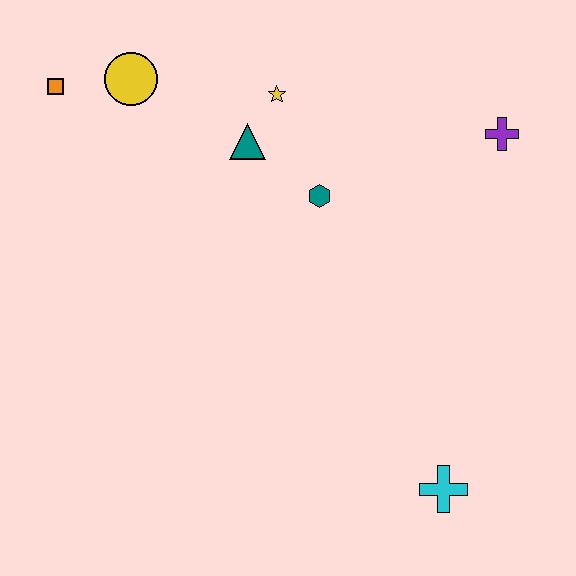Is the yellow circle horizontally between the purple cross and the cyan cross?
No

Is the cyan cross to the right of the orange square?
Yes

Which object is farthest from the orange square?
The cyan cross is farthest from the orange square.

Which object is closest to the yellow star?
The teal triangle is closest to the yellow star.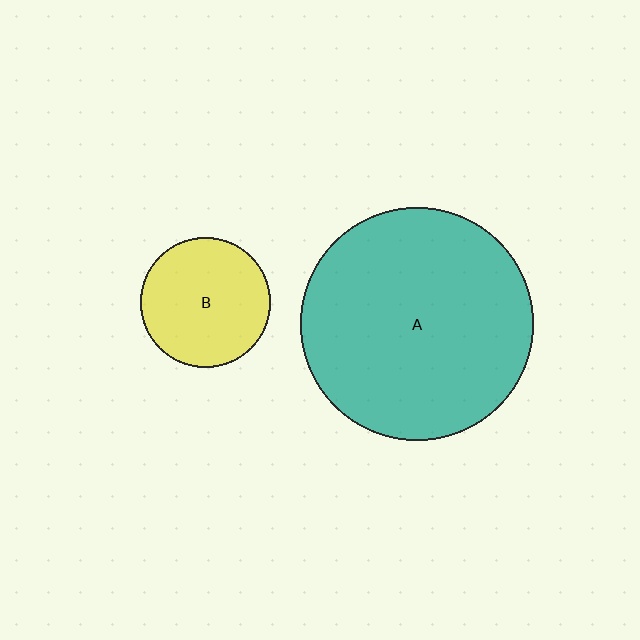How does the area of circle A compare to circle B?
Approximately 3.2 times.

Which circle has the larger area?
Circle A (teal).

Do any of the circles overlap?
No, none of the circles overlap.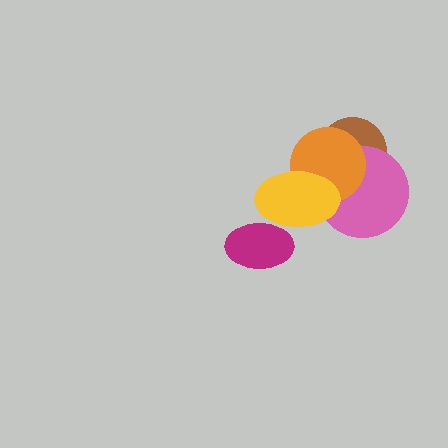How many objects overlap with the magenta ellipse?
1 object overlaps with the magenta ellipse.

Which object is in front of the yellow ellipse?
The magenta ellipse is in front of the yellow ellipse.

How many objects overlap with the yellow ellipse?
3 objects overlap with the yellow ellipse.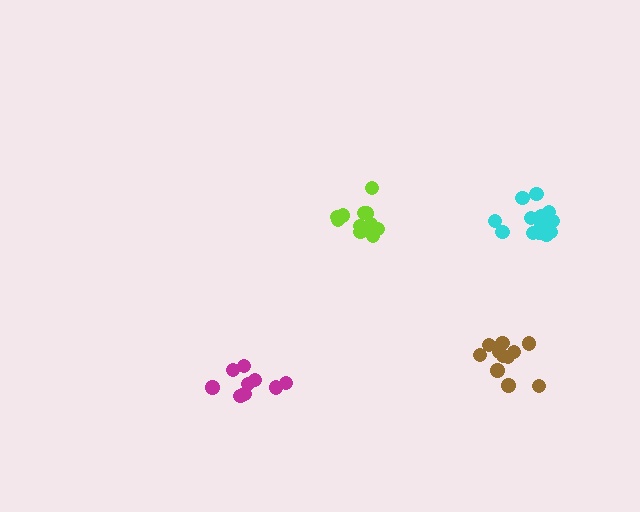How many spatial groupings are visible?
There are 4 spatial groupings.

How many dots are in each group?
Group 1: 14 dots, Group 2: 12 dots, Group 3: 9 dots, Group 4: 11 dots (46 total).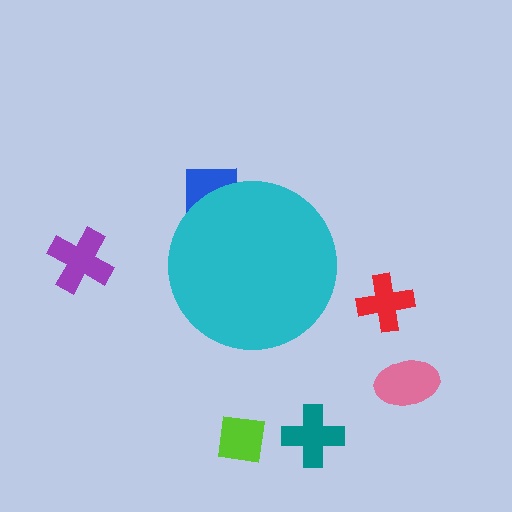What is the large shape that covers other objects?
A cyan circle.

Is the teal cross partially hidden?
No, the teal cross is fully visible.